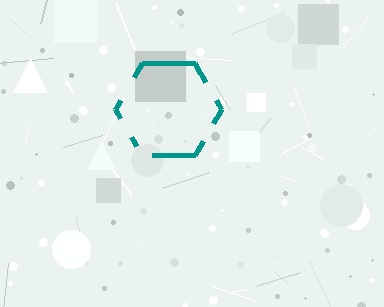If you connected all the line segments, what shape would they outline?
They would outline a hexagon.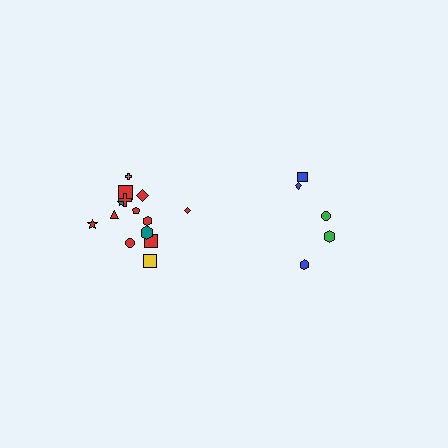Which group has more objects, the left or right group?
The left group.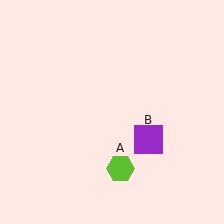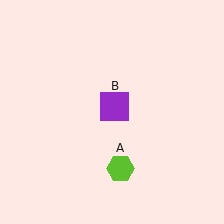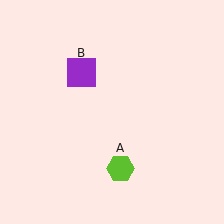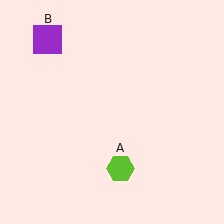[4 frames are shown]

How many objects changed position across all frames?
1 object changed position: purple square (object B).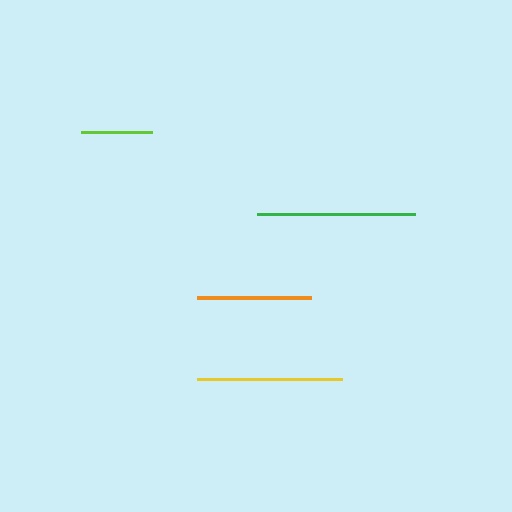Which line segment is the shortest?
The lime line is the shortest at approximately 72 pixels.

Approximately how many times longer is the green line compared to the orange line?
The green line is approximately 1.4 times the length of the orange line.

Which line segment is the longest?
The green line is the longest at approximately 158 pixels.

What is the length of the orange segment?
The orange segment is approximately 114 pixels long.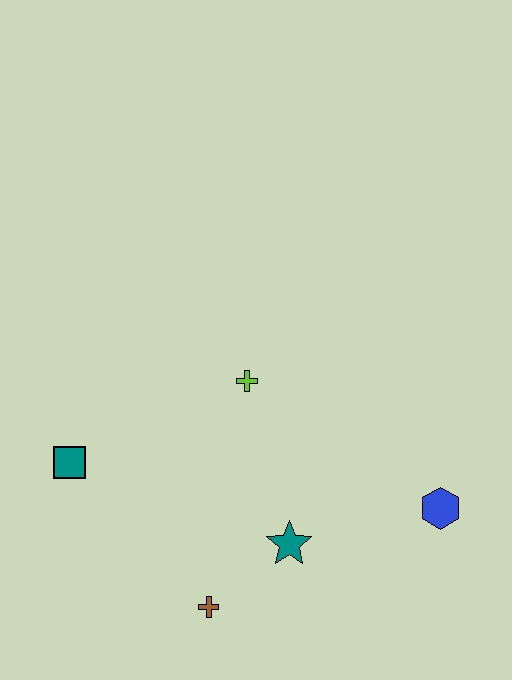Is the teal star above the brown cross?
Yes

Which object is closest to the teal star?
The brown cross is closest to the teal star.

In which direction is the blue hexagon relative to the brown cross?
The blue hexagon is to the right of the brown cross.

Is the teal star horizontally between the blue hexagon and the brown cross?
Yes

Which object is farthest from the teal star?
The teal square is farthest from the teal star.